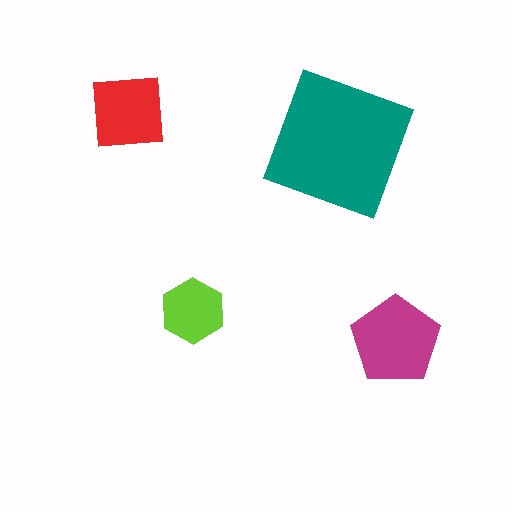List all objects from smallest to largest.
The lime hexagon, the red square, the magenta pentagon, the teal square.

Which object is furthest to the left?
The red square is leftmost.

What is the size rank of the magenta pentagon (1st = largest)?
2nd.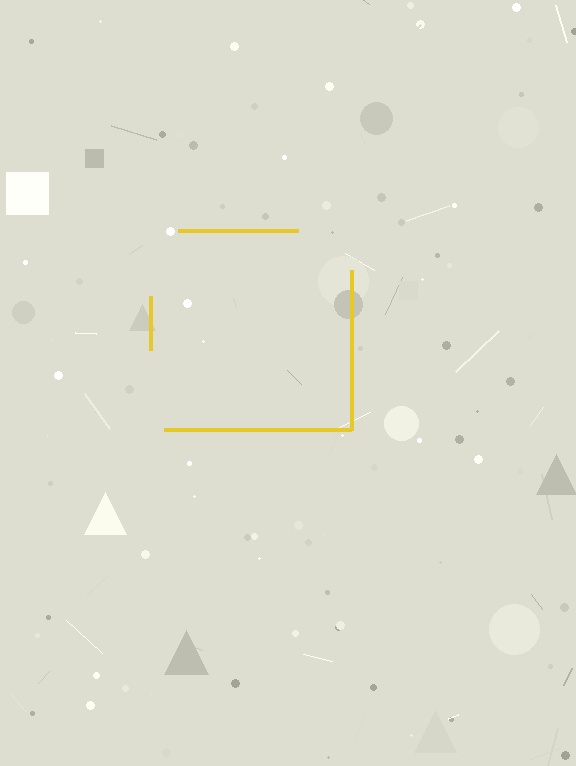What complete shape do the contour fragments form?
The contour fragments form a square.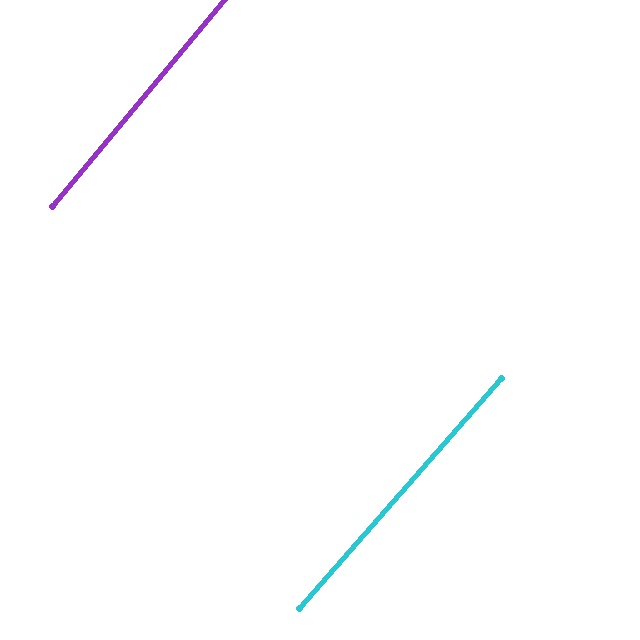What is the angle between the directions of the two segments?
Approximately 2 degrees.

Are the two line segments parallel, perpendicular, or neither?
Parallel — their directions differ by only 1.7°.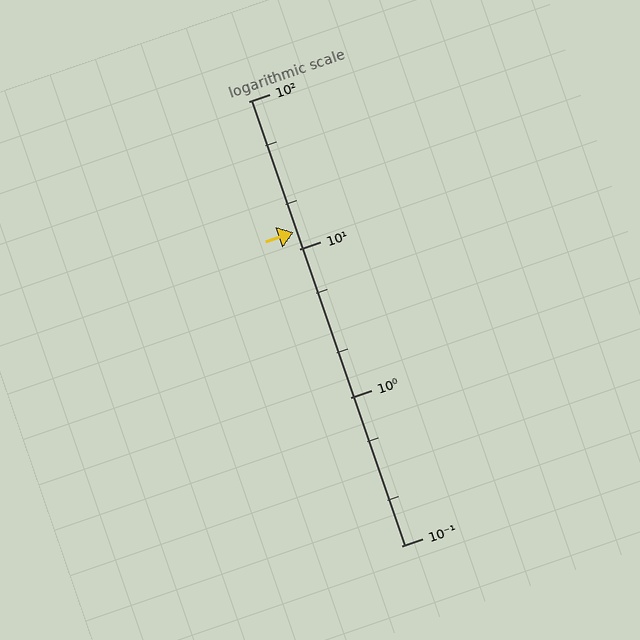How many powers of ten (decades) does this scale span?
The scale spans 3 decades, from 0.1 to 100.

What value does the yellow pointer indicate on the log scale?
The pointer indicates approximately 13.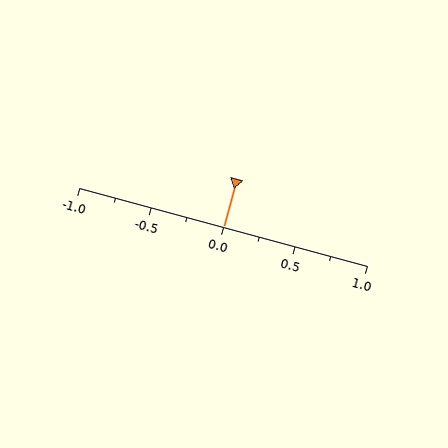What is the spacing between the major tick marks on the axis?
The major ticks are spaced 0.5 apart.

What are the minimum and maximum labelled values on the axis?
The axis runs from -1.0 to 1.0.